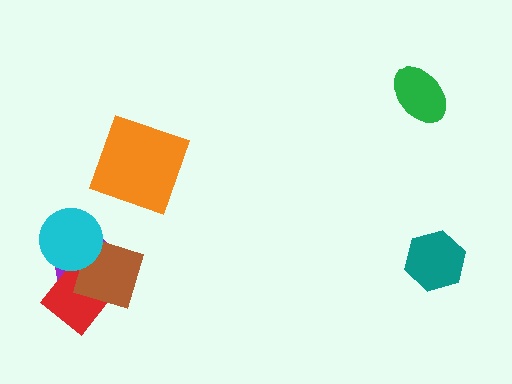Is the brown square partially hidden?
Yes, it is partially covered by another shape.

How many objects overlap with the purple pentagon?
3 objects overlap with the purple pentagon.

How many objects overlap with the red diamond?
3 objects overlap with the red diamond.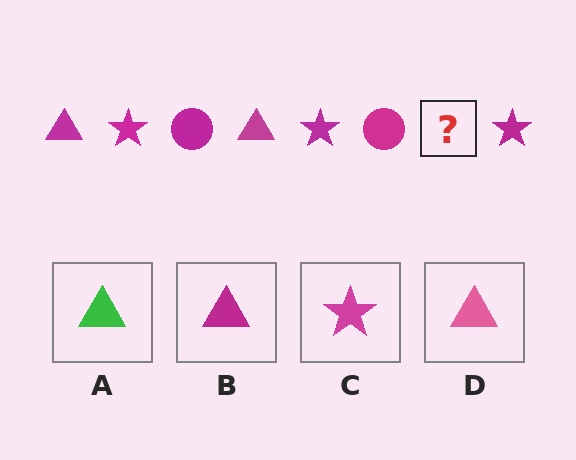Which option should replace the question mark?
Option B.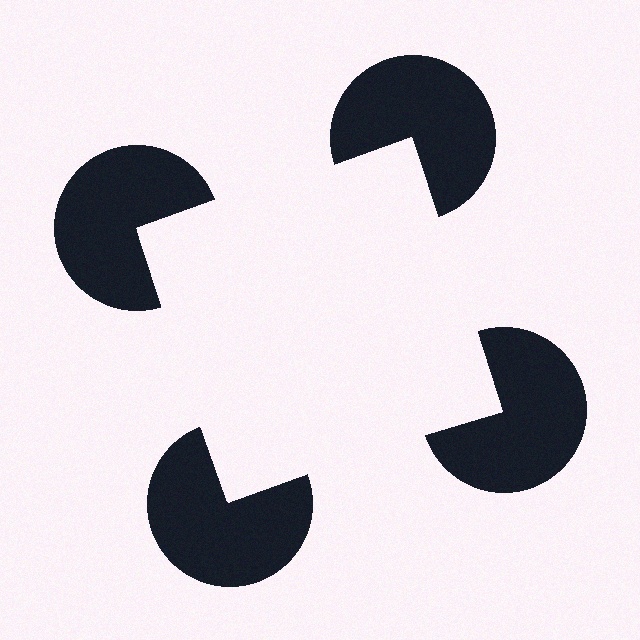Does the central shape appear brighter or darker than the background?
It typically appears slightly brighter than the background, even though no actual brightness change is drawn.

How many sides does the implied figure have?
4 sides.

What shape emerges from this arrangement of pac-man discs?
An illusory square — its edges are inferred from the aligned wedge cuts in the pac-man discs, not physically drawn.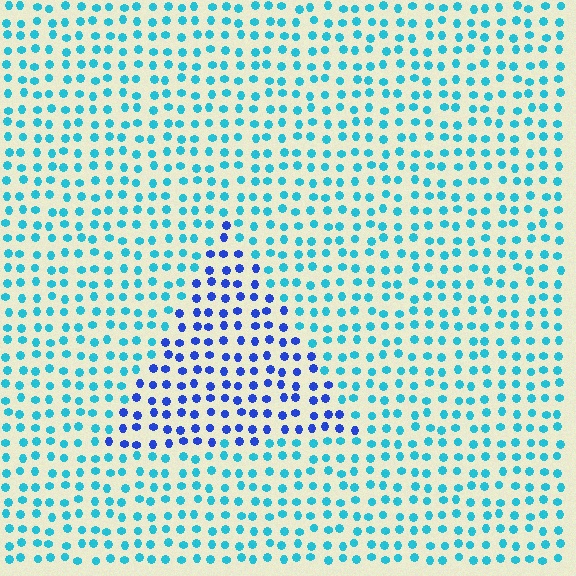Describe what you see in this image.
The image is filled with small cyan elements in a uniform arrangement. A triangle-shaped region is visible where the elements are tinted to a slightly different hue, forming a subtle color boundary.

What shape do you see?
I see a triangle.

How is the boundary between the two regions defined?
The boundary is defined purely by a slight shift in hue (about 43 degrees). Spacing, size, and orientation are identical on both sides.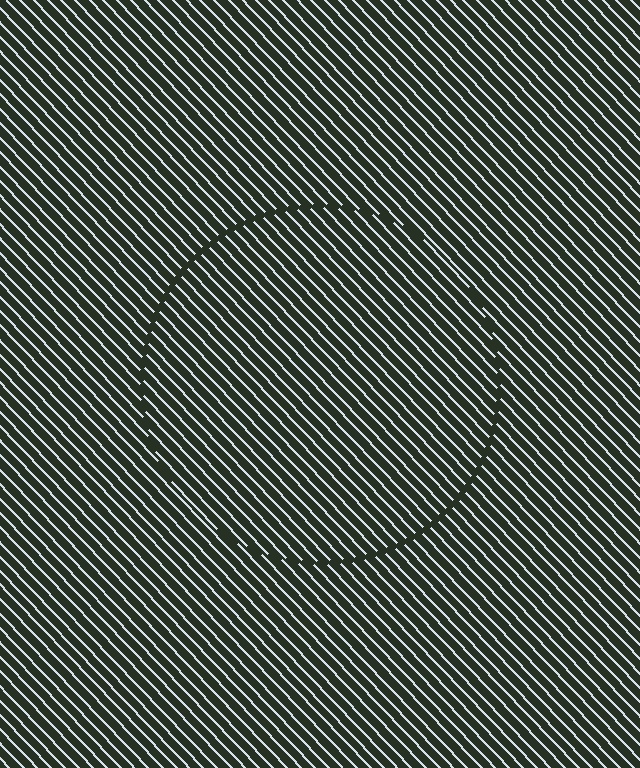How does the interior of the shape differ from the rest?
The interior of the shape contains the same grating, shifted by half a period — the contour is defined by the phase discontinuity where line-ends from the inner and outer gratings abut.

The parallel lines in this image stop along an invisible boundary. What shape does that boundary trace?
An illusory circle. The interior of the shape contains the same grating, shifted by half a period — the contour is defined by the phase discontinuity where line-ends from the inner and outer gratings abut.